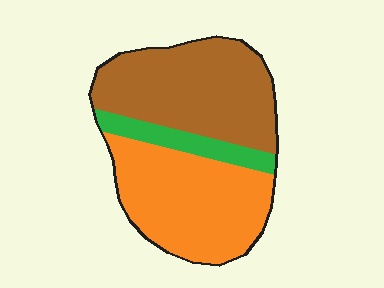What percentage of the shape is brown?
Brown takes up between a third and a half of the shape.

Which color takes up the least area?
Green, at roughly 10%.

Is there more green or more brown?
Brown.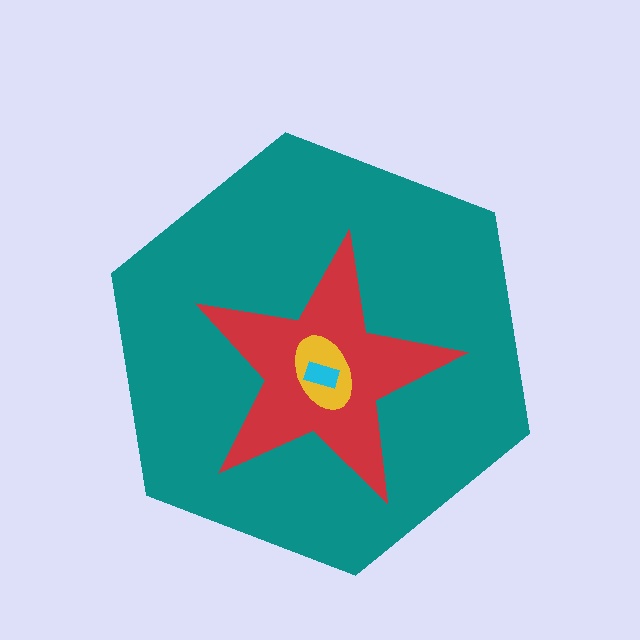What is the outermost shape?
The teal hexagon.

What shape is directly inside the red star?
The yellow ellipse.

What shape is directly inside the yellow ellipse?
The cyan rectangle.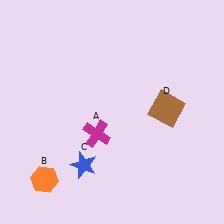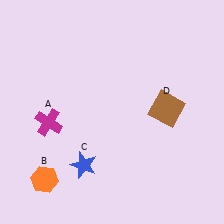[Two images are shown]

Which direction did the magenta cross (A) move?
The magenta cross (A) moved left.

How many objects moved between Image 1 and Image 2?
1 object moved between the two images.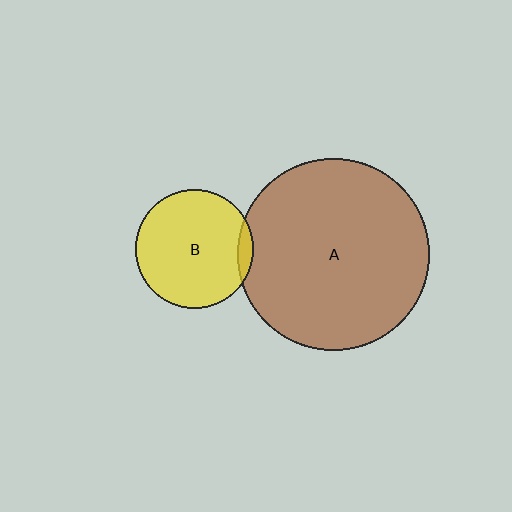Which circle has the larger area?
Circle A (brown).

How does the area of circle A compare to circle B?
Approximately 2.6 times.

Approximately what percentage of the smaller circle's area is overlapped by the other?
Approximately 5%.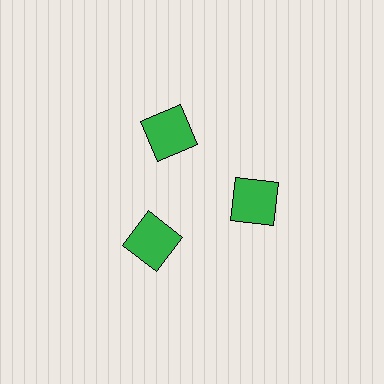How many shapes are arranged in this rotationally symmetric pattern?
There are 3 shapes, arranged in 3 groups of 1.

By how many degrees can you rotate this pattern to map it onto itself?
The pattern maps onto itself every 120 degrees of rotation.